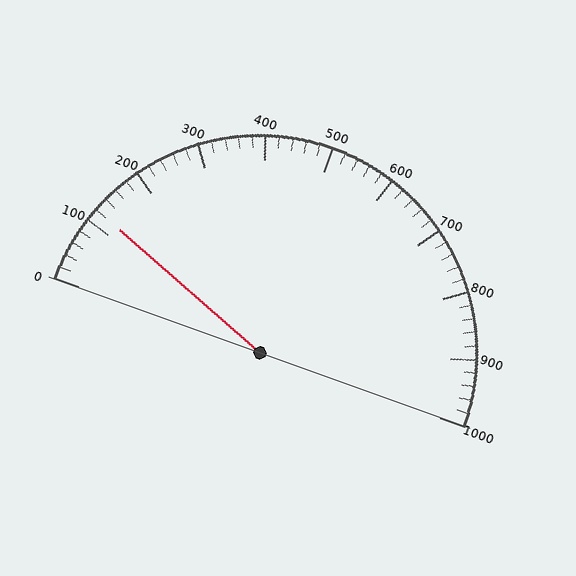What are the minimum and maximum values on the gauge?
The gauge ranges from 0 to 1000.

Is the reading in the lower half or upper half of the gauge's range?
The reading is in the lower half of the range (0 to 1000).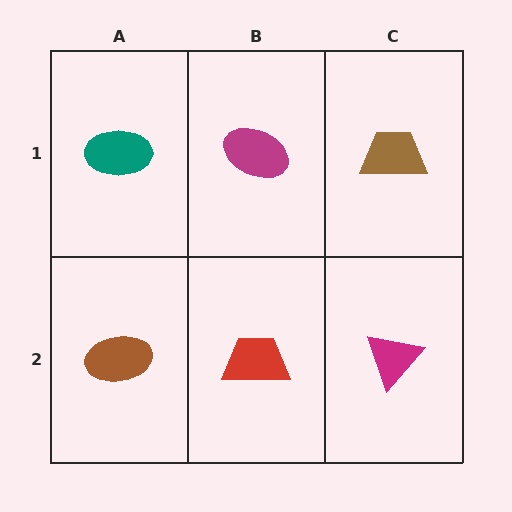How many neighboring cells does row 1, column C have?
2.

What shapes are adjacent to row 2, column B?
A magenta ellipse (row 1, column B), a brown ellipse (row 2, column A), a magenta triangle (row 2, column C).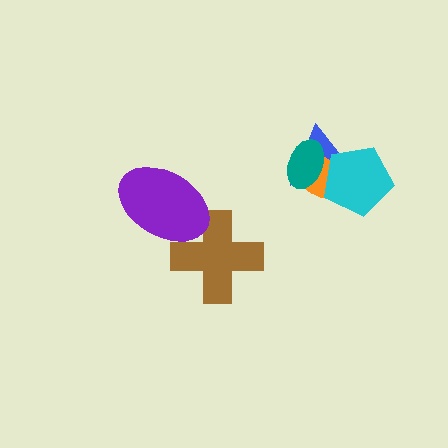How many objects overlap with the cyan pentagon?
3 objects overlap with the cyan pentagon.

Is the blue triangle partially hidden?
Yes, it is partially covered by another shape.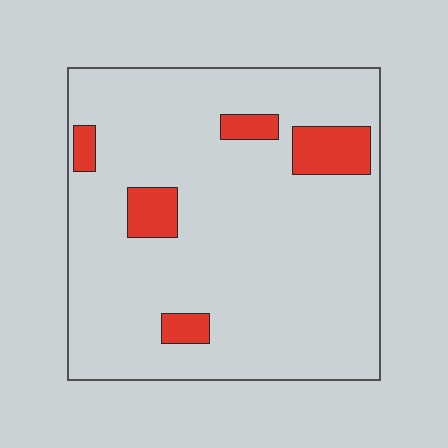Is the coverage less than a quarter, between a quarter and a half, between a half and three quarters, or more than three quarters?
Less than a quarter.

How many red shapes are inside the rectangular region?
5.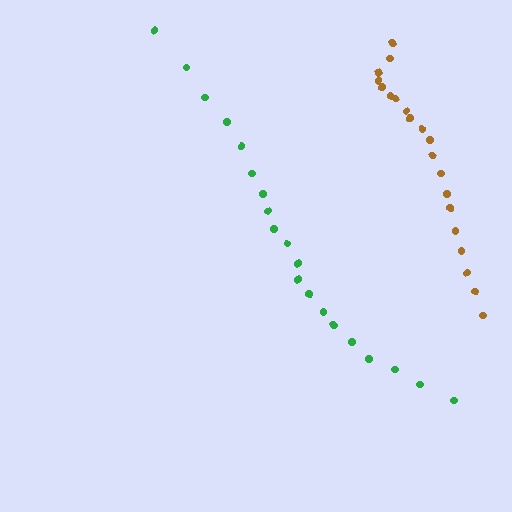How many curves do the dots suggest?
There are 2 distinct paths.